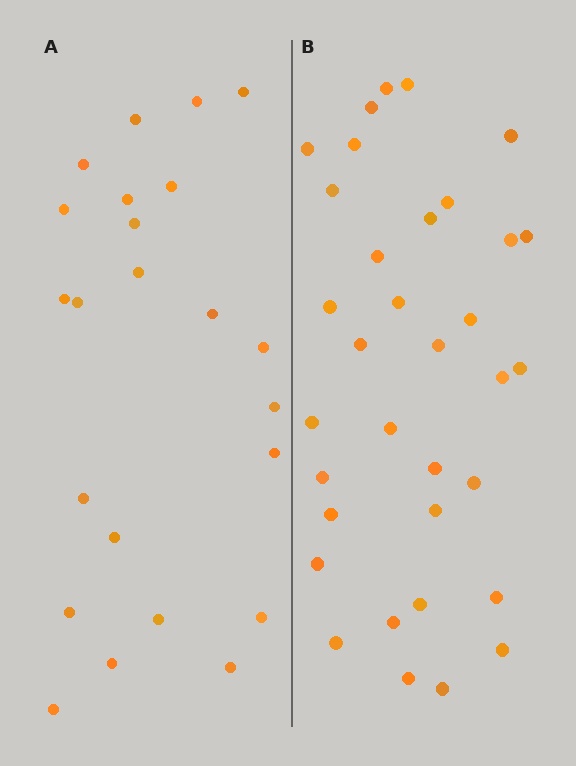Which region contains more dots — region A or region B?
Region B (the right region) has more dots.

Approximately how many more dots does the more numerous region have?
Region B has roughly 12 or so more dots than region A.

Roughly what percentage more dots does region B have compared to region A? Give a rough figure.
About 50% more.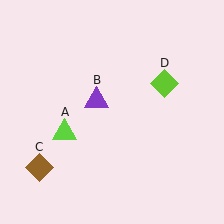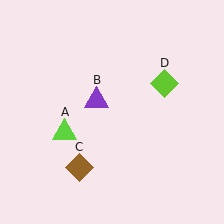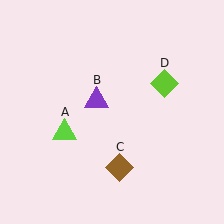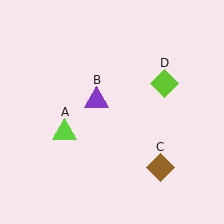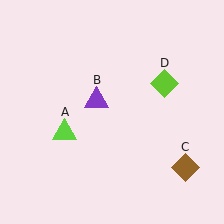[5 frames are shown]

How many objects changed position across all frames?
1 object changed position: brown diamond (object C).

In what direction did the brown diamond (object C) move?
The brown diamond (object C) moved right.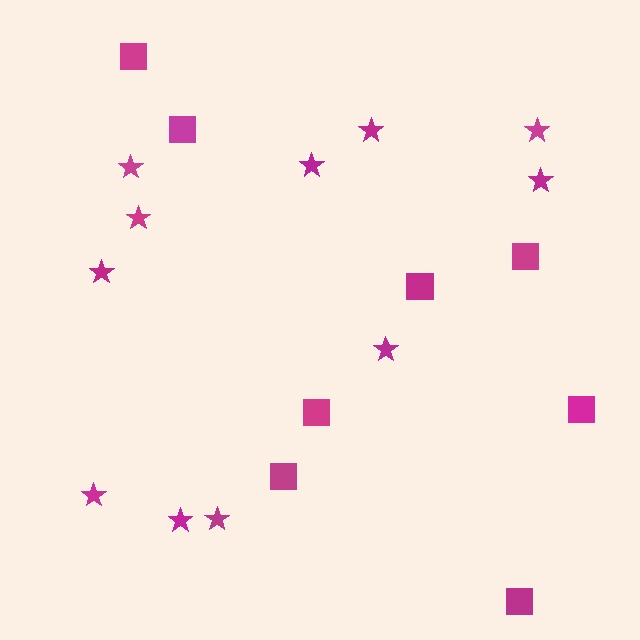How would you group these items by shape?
There are 2 groups: one group of stars (11) and one group of squares (8).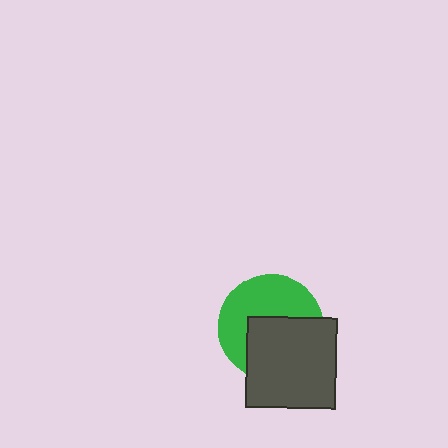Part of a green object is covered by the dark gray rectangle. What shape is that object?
It is a circle.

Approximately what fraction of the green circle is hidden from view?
Roughly 48% of the green circle is hidden behind the dark gray rectangle.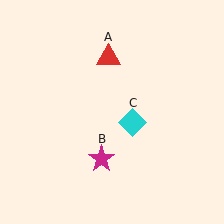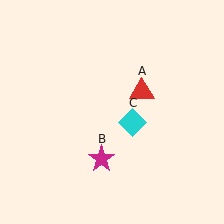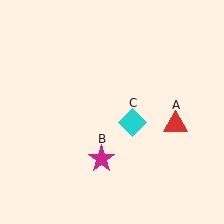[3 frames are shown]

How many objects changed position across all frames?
1 object changed position: red triangle (object A).